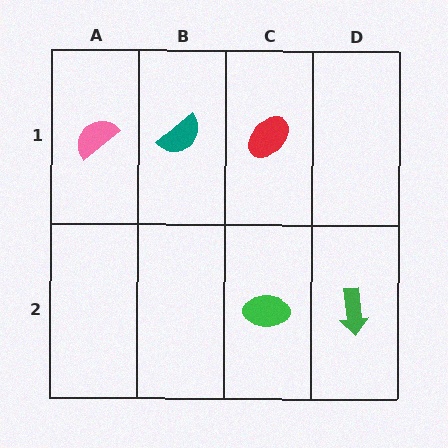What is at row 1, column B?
A teal semicircle.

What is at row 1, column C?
A red ellipse.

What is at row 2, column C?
A green ellipse.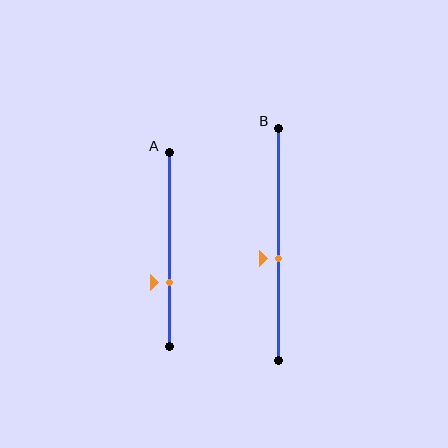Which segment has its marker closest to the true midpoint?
Segment B has its marker closest to the true midpoint.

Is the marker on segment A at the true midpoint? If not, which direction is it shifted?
No, the marker on segment A is shifted downward by about 17% of the segment length.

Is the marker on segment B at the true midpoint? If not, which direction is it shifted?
No, the marker on segment B is shifted downward by about 6% of the segment length.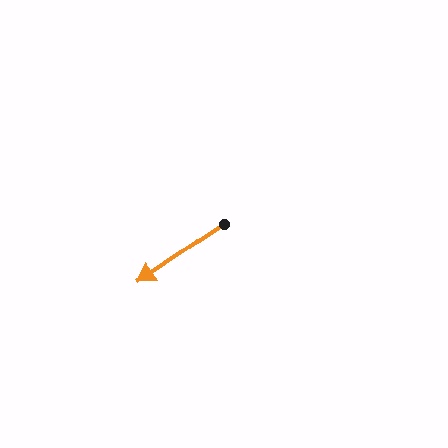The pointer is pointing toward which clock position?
Roughly 8 o'clock.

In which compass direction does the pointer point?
Southwest.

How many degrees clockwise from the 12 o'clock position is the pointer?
Approximately 236 degrees.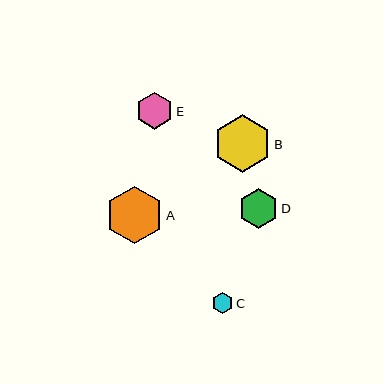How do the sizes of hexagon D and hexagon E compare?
Hexagon D and hexagon E are approximately the same size.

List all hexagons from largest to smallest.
From largest to smallest: B, A, D, E, C.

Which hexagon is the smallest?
Hexagon C is the smallest with a size of approximately 21 pixels.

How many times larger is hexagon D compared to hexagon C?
Hexagon D is approximately 1.9 times the size of hexagon C.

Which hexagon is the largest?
Hexagon B is the largest with a size of approximately 58 pixels.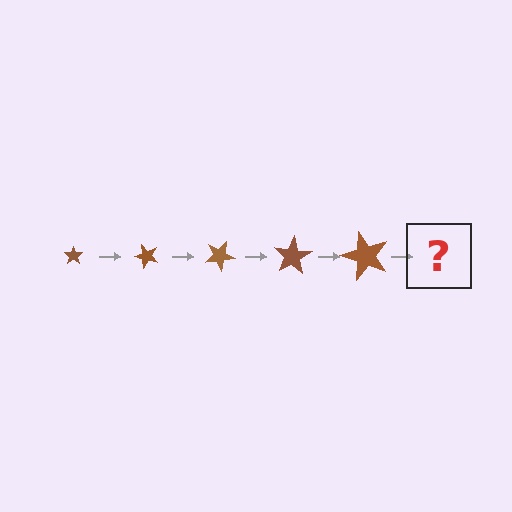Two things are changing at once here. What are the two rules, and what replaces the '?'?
The two rules are that the star grows larger each step and it rotates 50 degrees each step. The '?' should be a star, larger than the previous one and rotated 250 degrees from the start.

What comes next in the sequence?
The next element should be a star, larger than the previous one and rotated 250 degrees from the start.